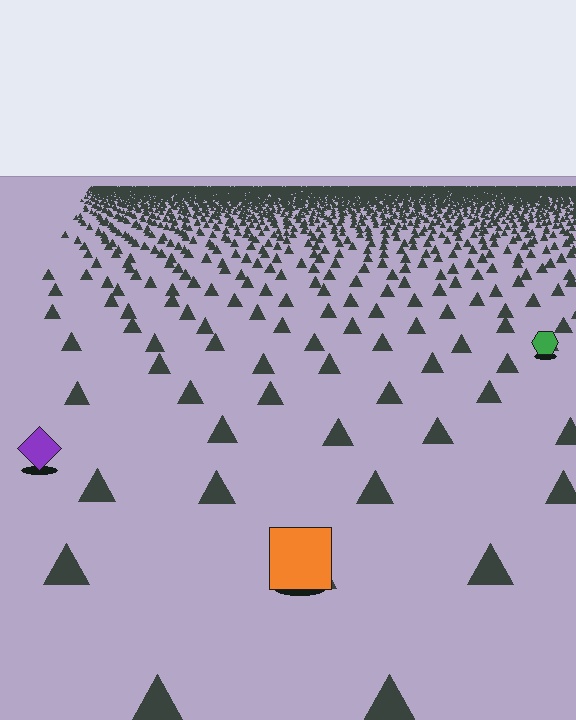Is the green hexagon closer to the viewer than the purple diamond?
No. The purple diamond is closer — you can tell from the texture gradient: the ground texture is coarser near it.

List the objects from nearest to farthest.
From nearest to farthest: the orange square, the purple diamond, the green hexagon.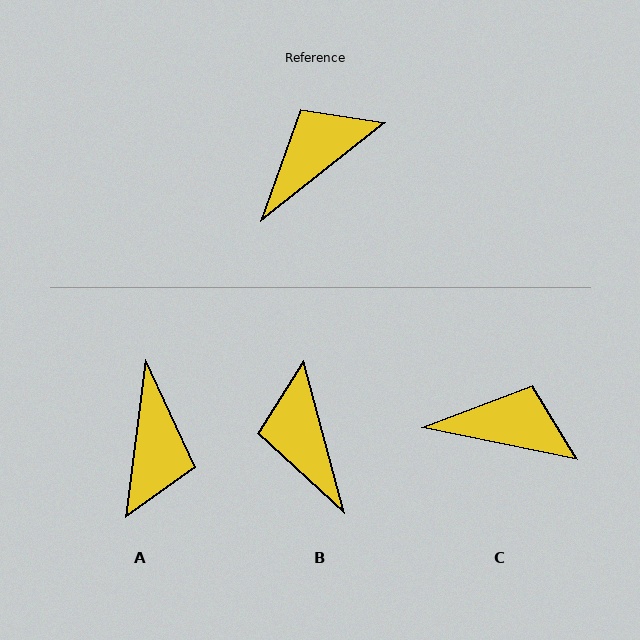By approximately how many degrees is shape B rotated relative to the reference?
Approximately 67 degrees counter-clockwise.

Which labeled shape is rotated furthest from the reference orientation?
A, about 136 degrees away.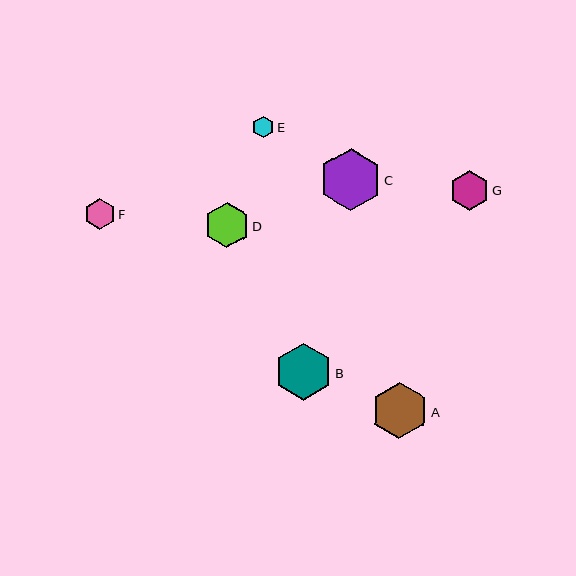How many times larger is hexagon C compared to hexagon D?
Hexagon C is approximately 1.4 times the size of hexagon D.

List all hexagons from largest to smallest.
From largest to smallest: C, B, A, D, G, F, E.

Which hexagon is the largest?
Hexagon C is the largest with a size of approximately 62 pixels.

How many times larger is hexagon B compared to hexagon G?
Hexagon B is approximately 1.4 times the size of hexagon G.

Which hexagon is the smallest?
Hexagon E is the smallest with a size of approximately 22 pixels.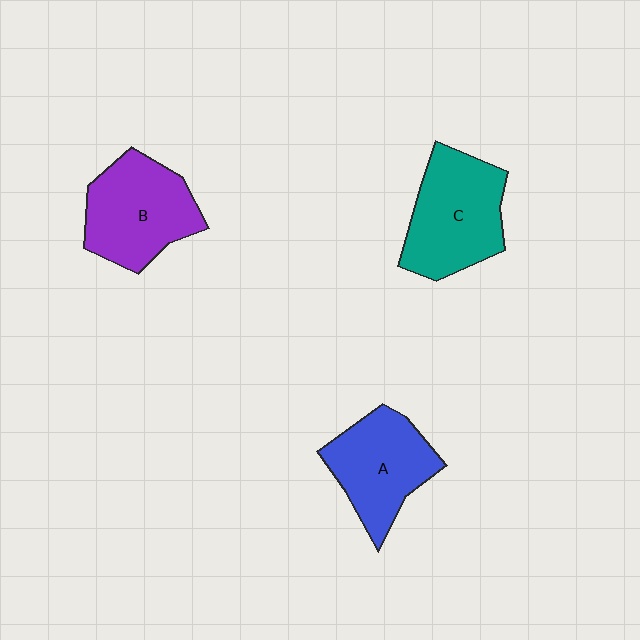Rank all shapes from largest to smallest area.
From largest to smallest: C (teal), B (purple), A (blue).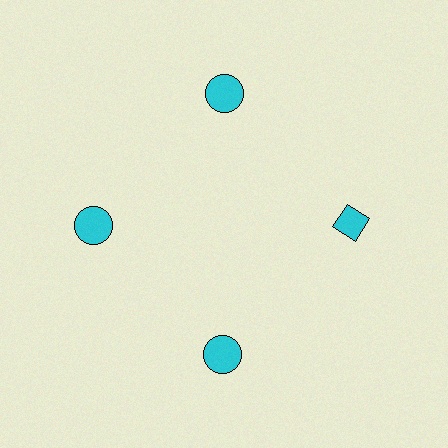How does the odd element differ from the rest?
It has a different shape: diamond instead of circle.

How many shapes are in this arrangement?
There are 4 shapes arranged in a ring pattern.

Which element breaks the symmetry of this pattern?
The cyan diamond at roughly the 3 o'clock position breaks the symmetry. All other shapes are cyan circles.